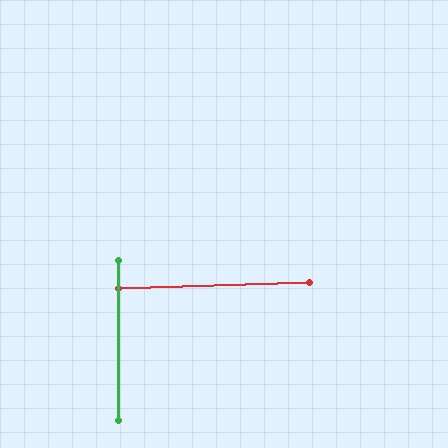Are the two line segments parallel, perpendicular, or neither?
Perpendicular — they meet at approximately 88°.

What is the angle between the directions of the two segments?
Approximately 88 degrees.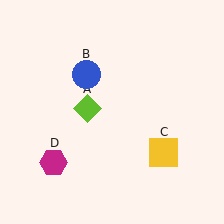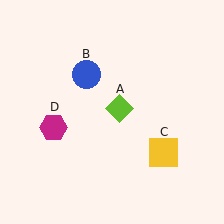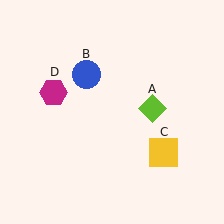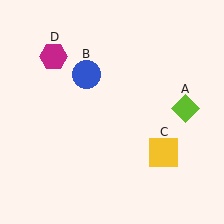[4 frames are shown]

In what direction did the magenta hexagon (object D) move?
The magenta hexagon (object D) moved up.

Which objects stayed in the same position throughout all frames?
Blue circle (object B) and yellow square (object C) remained stationary.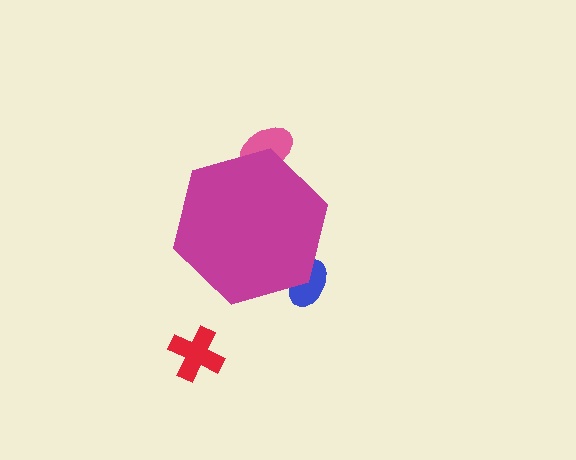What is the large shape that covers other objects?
A magenta hexagon.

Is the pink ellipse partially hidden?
Yes, the pink ellipse is partially hidden behind the magenta hexagon.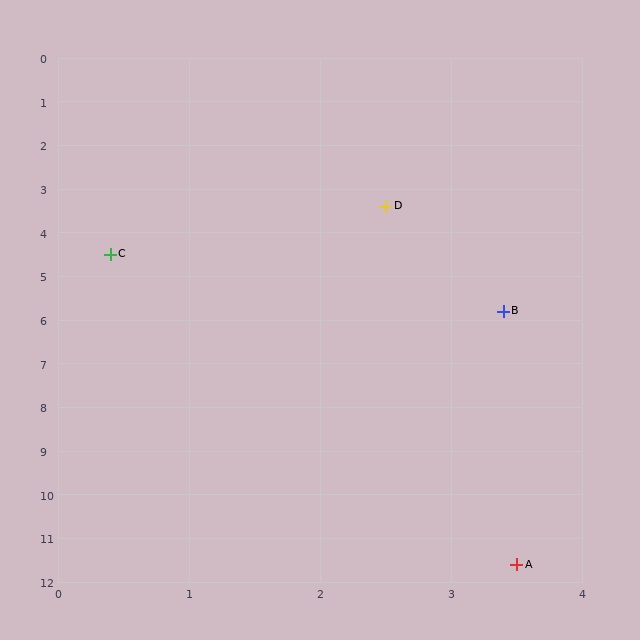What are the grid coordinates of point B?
Point B is at approximately (3.4, 5.8).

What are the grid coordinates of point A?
Point A is at approximately (3.5, 11.6).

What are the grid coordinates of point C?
Point C is at approximately (0.4, 4.5).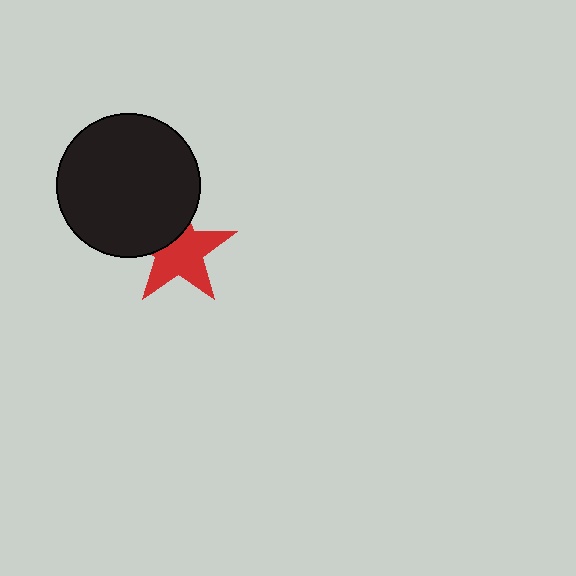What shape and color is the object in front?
The object in front is a black circle.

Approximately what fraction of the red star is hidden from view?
Roughly 32% of the red star is hidden behind the black circle.